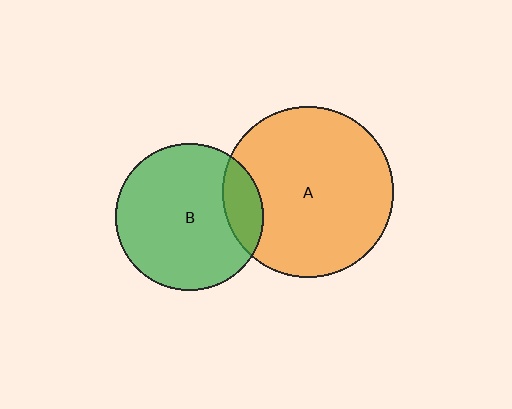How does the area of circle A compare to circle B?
Approximately 1.3 times.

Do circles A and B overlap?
Yes.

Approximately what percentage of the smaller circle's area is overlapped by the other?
Approximately 15%.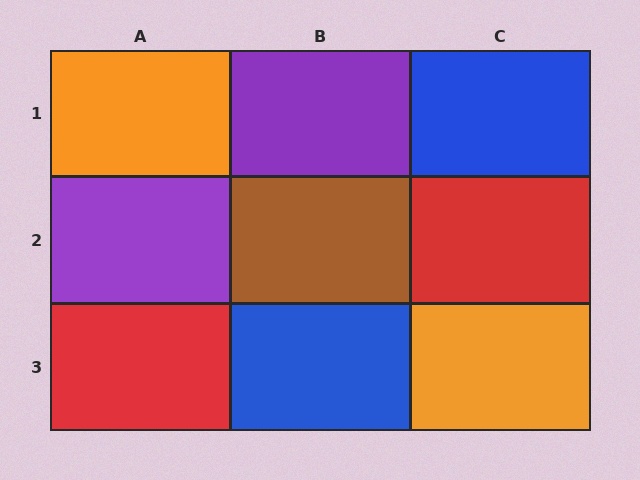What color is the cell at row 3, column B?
Blue.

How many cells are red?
2 cells are red.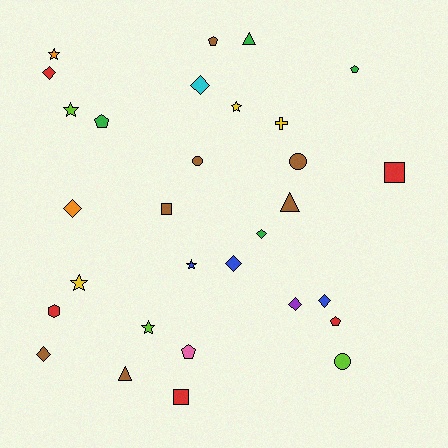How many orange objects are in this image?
There are 2 orange objects.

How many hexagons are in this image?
There is 1 hexagon.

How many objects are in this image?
There are 30 objects.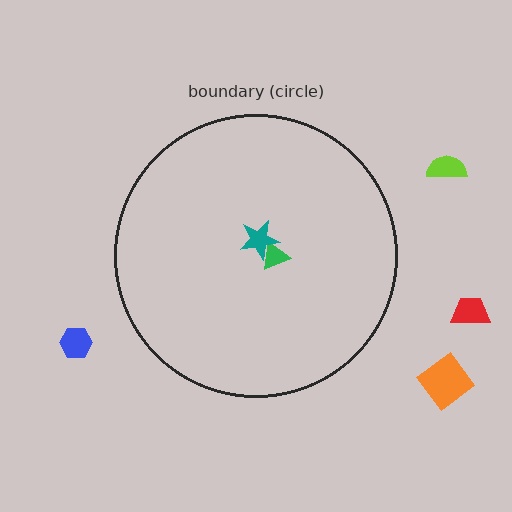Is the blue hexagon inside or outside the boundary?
Outside.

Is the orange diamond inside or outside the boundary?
Outside.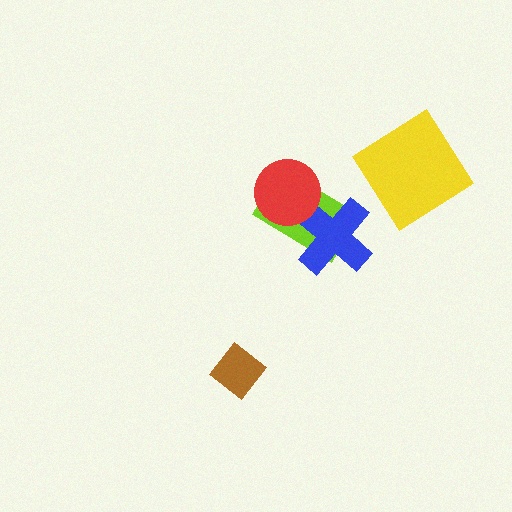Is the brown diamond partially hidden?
No, no other shape covers it.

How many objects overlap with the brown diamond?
0 objects overlap with the brown diamond.